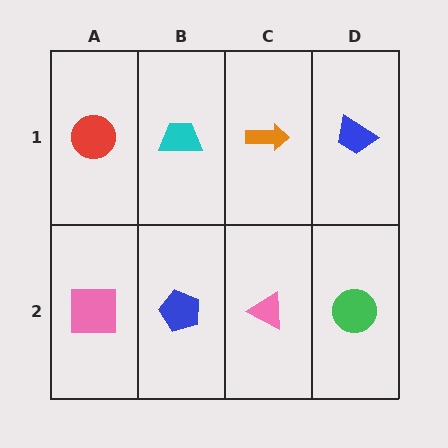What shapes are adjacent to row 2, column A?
A red circle (row 1, column A), a blue pentagon (row 2, column B).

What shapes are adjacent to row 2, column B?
A cyan trapezoid (row 1, column B), a pink square (row 2, column A), a pink triangle (row 2, column C).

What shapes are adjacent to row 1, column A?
A pink square (row 2, column A), a cyan trapezoid (row 1, column B).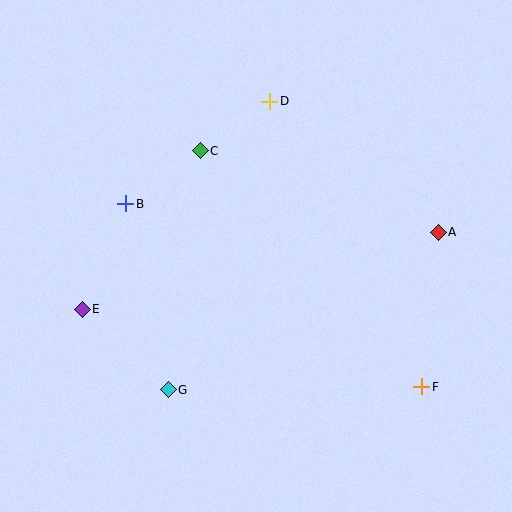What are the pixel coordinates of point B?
Point B is at (126, 204).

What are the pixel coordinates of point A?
Point A is at (438, 232).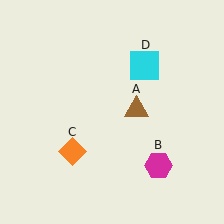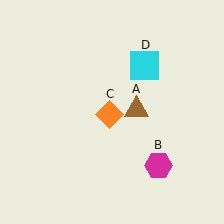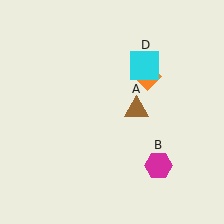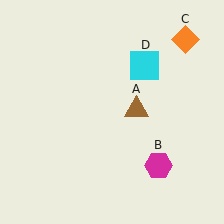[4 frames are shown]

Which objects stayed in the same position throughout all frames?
Brown triangle (object A) and magenta hexagon (object B) and cyan square (object D) remained stationary.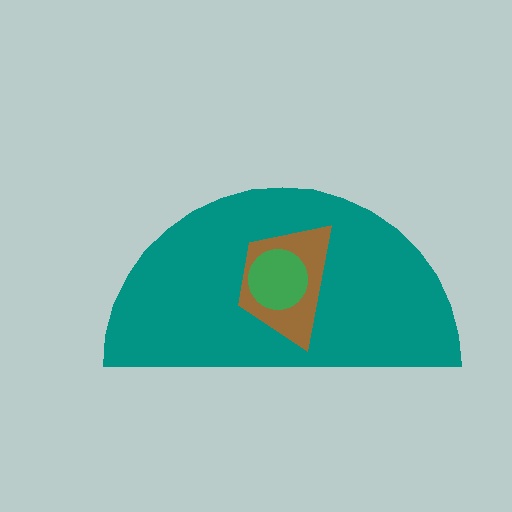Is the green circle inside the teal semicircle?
Yes.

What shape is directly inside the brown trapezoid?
The green circle.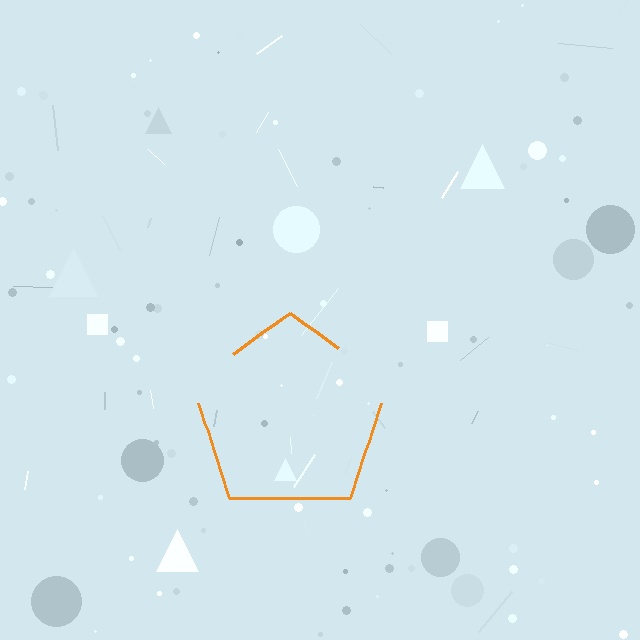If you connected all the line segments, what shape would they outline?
They would outline a pentagon.